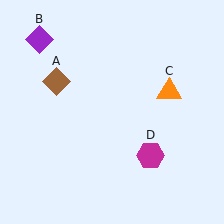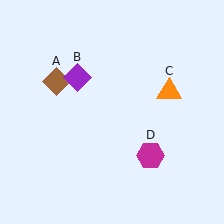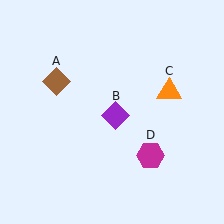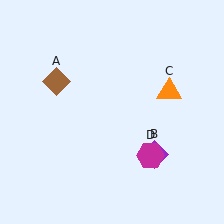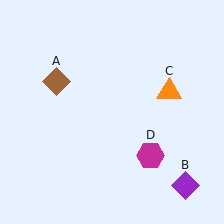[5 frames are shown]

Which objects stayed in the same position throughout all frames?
Brown diamond (object A) and orange triangle (object C) and magenta hexagon (object D) remained stationary.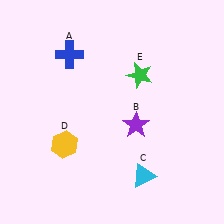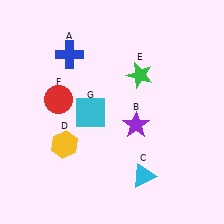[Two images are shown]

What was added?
A red circle (F), a cyan square (G) were added in Image 2.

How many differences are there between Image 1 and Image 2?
There are 2 differences between the two images.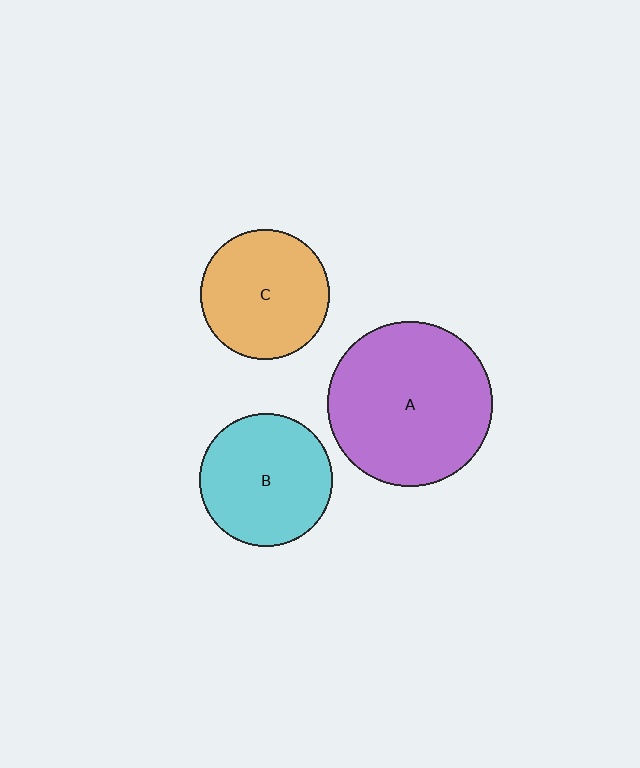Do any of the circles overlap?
No, none of the circles overlap.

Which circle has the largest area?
Circle A (purple).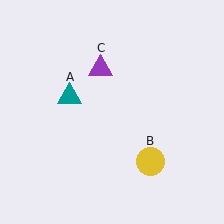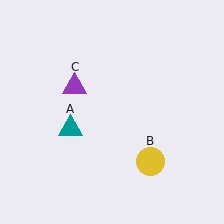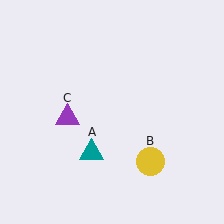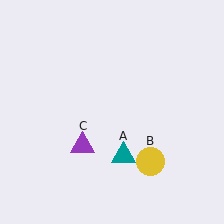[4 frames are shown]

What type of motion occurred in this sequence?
The teal triangle (object A), purple triangle (object C) rotated counterclockwise around the center of the scene.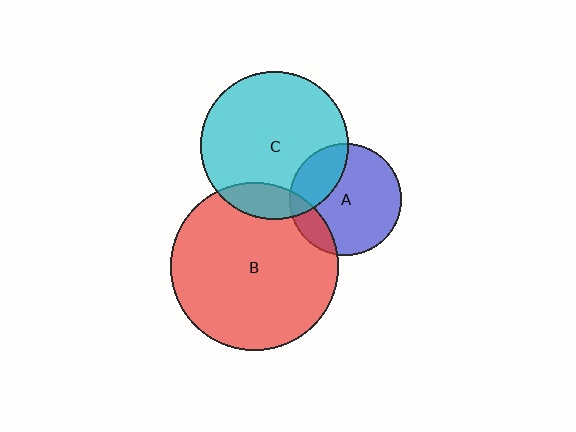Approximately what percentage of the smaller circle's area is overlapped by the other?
Approximately 15%.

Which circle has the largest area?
Circle B (red).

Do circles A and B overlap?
Yes.